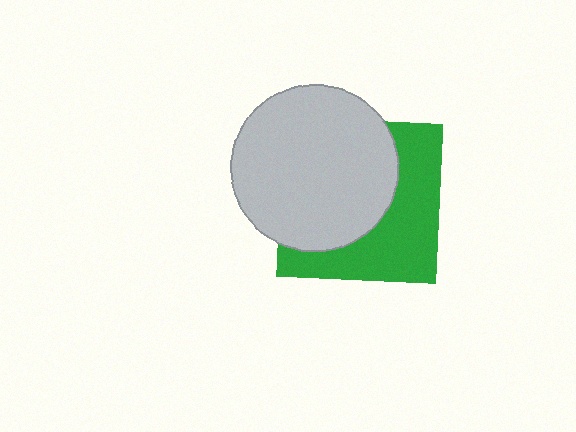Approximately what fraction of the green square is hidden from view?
Roughly 54% of the green square is hidden behind the light gray circle.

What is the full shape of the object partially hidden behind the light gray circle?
The partially hidden object is a green square.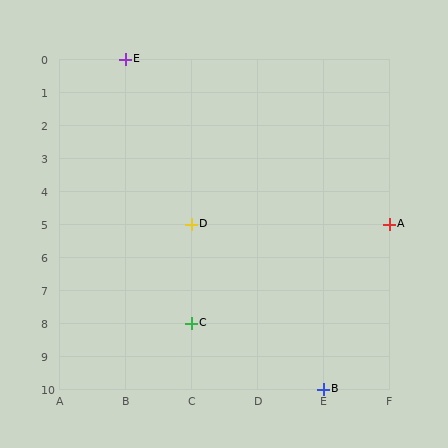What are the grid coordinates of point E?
Point E is at grid coordinates (B, 0).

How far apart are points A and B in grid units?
Points A and B are 1 column and 5 rows apart (about 5.1 grid units diagonally).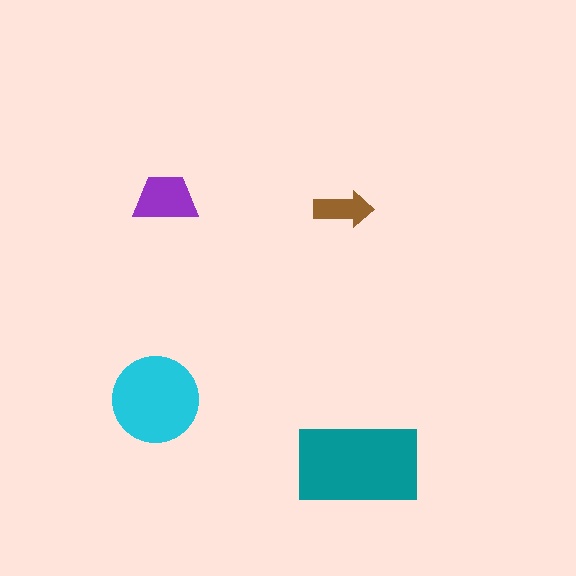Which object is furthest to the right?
The teal rectangle is rightmost.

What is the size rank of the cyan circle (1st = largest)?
2nd.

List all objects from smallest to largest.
The brown arrow, the purple trapezoid, the cyan circle, the teal rectangle.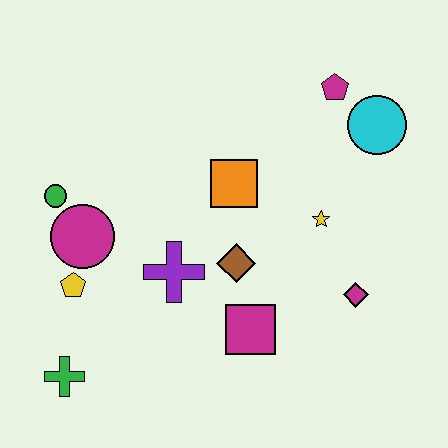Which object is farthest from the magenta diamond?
The green circle is farthest from the magenta diamond.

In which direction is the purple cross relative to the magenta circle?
The purple cross is to the right of the magenta circle.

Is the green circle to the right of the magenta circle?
No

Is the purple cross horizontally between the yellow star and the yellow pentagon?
Yes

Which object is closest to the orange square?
The brown diamond is closest to the orange square.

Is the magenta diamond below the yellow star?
Yes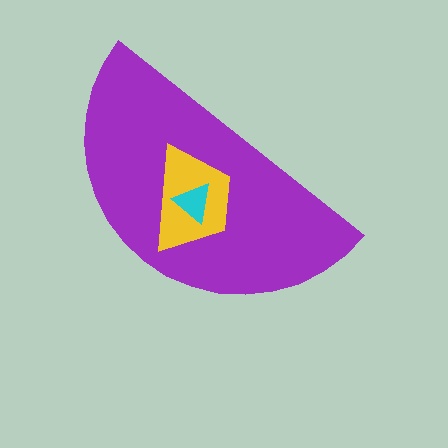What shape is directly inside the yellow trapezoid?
The cyan triangle.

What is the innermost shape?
The cyan triangle.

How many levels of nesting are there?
3.